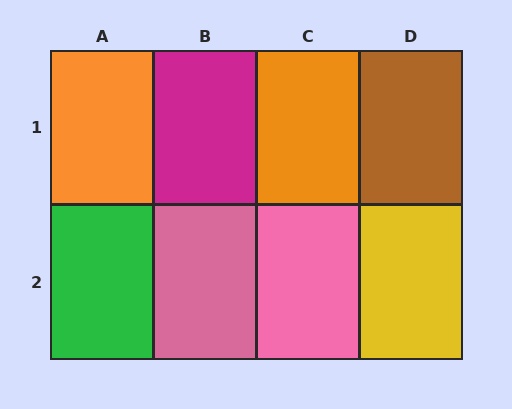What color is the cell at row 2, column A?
Green.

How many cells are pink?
2 cells are pink.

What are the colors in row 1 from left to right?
Orange, magenta, orange, brown.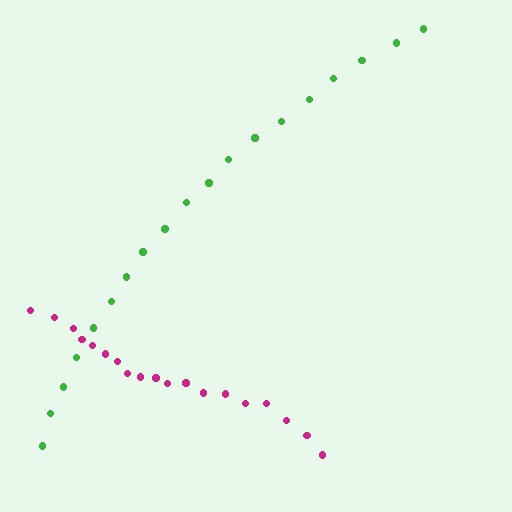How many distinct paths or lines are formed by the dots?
There are 2 distinct paths.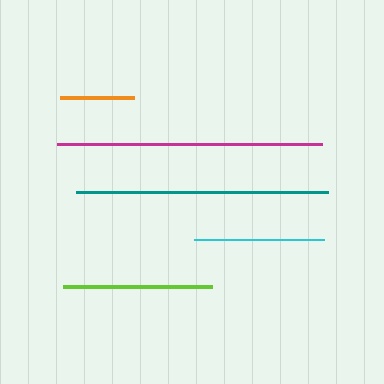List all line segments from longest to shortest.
From longest to shortest: magenta, teal, lime, cyan, orange.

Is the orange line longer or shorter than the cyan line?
The cyan line is longer than the orange line.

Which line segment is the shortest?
The orange line is the shortest at approximately 74 pixels.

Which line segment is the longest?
The magenta line is the longest at approximately 265 pixels.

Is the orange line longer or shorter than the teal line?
The teal line is longer than the orange line.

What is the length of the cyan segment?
The cyan segment is approximately 130 pixels long.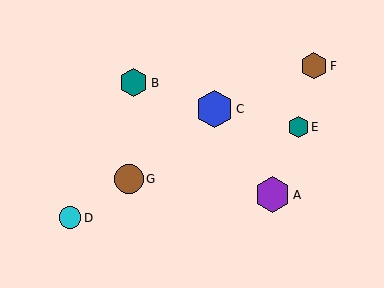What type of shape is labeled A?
Shape A is a purple hexagon.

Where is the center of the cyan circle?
The center of the cyan circle is at (70, 218).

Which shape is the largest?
The blue hexagon (labeled C) is the largest.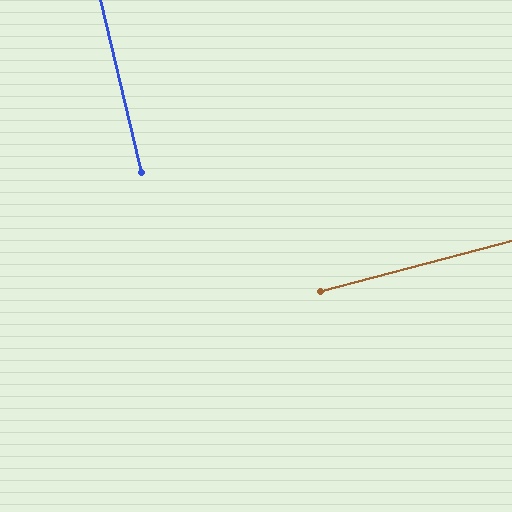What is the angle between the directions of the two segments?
Approximately 88 degrees.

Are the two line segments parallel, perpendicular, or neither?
Perpendicular — they meet at approximately 88°.